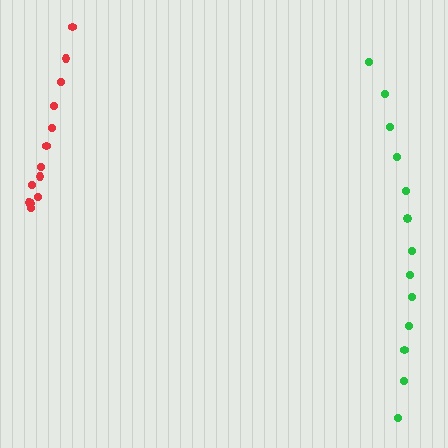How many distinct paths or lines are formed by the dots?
There are 2 distinct paths.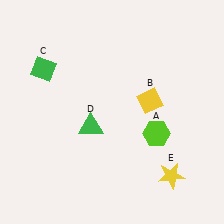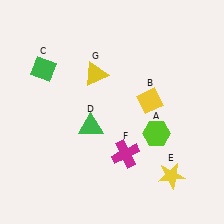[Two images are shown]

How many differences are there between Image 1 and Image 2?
There are 2 differences between the two images.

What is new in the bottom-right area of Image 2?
A magenta cross (F) was added in the bottom-right area of Image 2.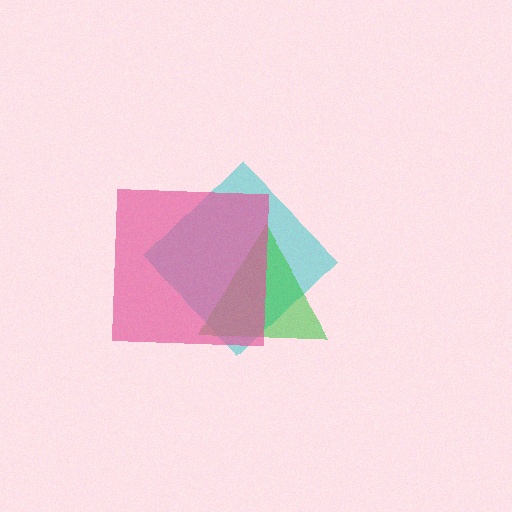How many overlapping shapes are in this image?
There are 3 overlapping shapes in the image.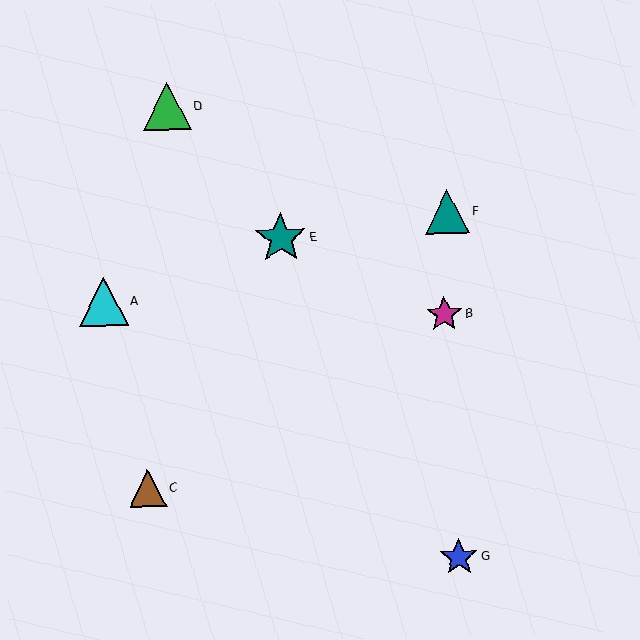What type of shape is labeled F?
Shape F is a teal triangle.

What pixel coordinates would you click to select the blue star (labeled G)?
Click at (459, 557) to select the blue star G.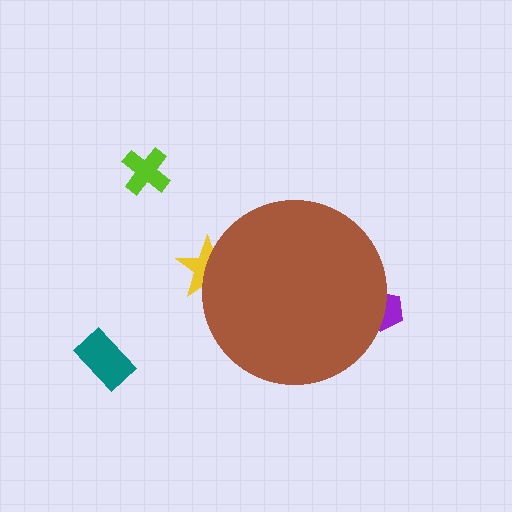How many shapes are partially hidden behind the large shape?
2 shapes are partially hidden.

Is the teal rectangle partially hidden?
No, the teal rectangle is fully visible.